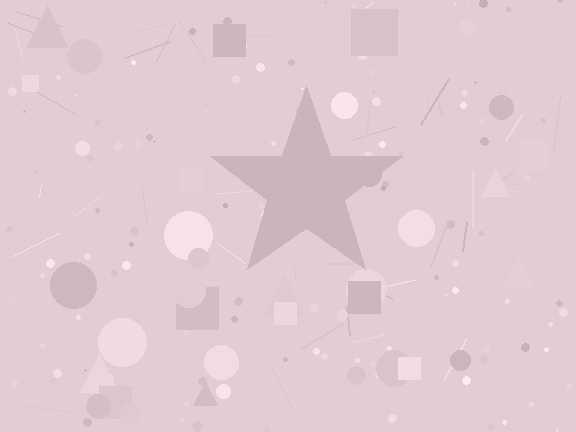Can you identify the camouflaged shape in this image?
The camouflaged shape is a star.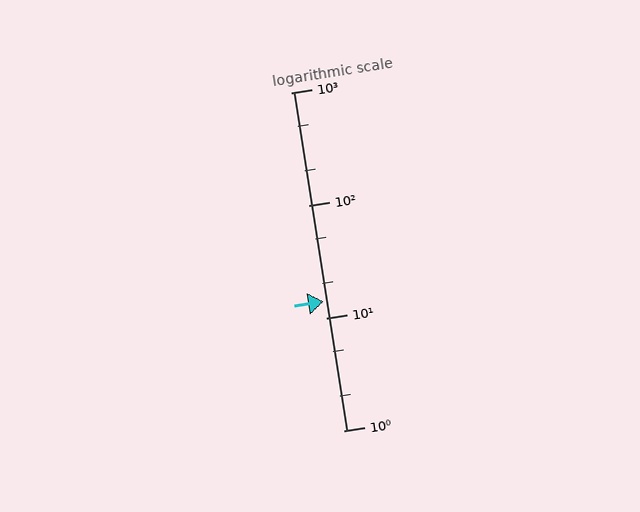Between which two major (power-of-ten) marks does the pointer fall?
The pointer is between 10 and 100.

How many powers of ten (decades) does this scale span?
The scale spans 3 decades, from 1 to 1000.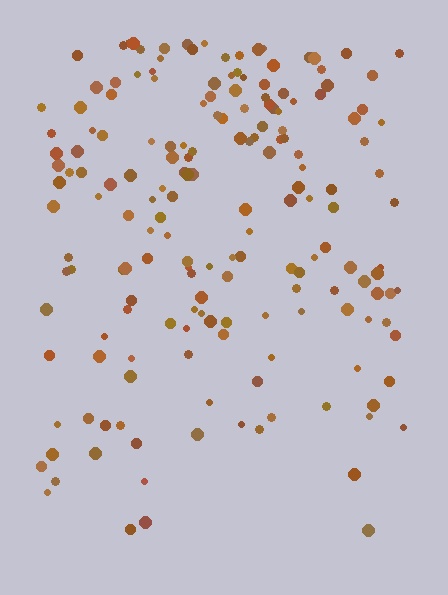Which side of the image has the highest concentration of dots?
The top.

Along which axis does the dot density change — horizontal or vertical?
Vertical.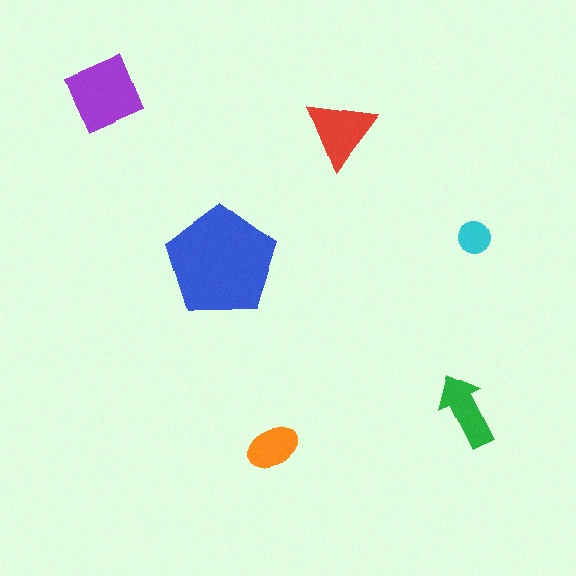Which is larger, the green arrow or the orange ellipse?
The green arrow.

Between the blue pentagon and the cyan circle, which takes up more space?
The blue pentagon.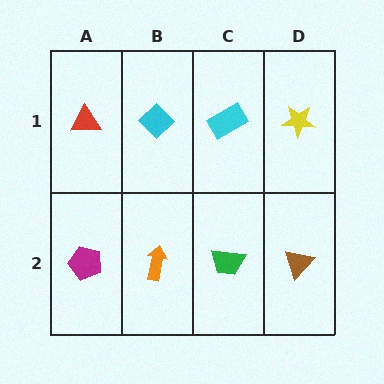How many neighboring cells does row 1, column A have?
2.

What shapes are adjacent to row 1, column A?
A magenta pentagon (row 2, column A), a cyan diamond (row 1, column B).